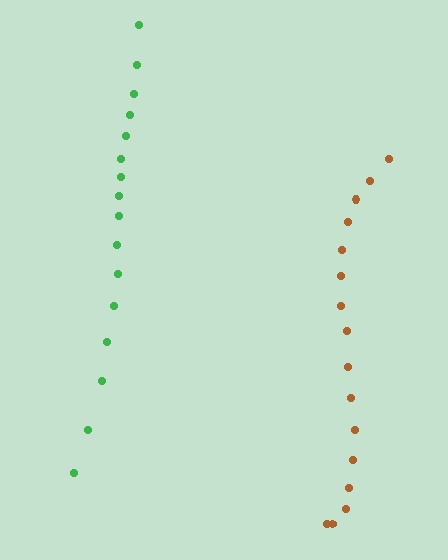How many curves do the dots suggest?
There are 2 distinct paths.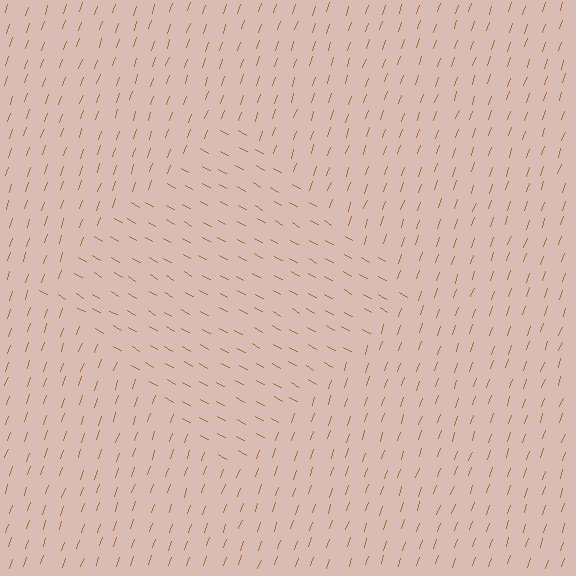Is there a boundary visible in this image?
Yes, there is a texture boundary formed by a change in line orientation.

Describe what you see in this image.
The image is filled with small brown line segments. A diamond region in the image has lines oriented differently from the surrounding lines, creating a visible texture boundary.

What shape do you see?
I see a diamond.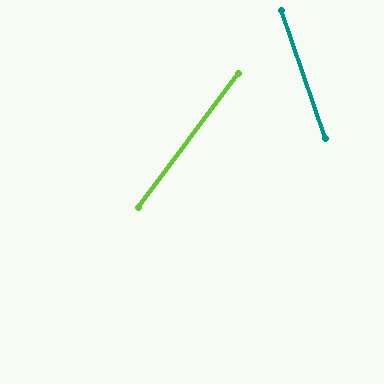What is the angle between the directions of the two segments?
Approximately 56 degrees.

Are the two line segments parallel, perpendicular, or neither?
Neither parallel nor perpendicular — they differ by about 56°.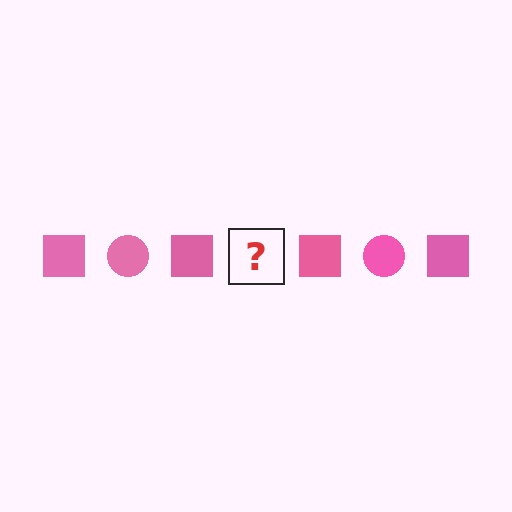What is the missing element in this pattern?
The missing element is a pink circle.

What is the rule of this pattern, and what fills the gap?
The rule is that the pattern cycles through square, circle shapes in pink. The gap should be filled with a pink circle.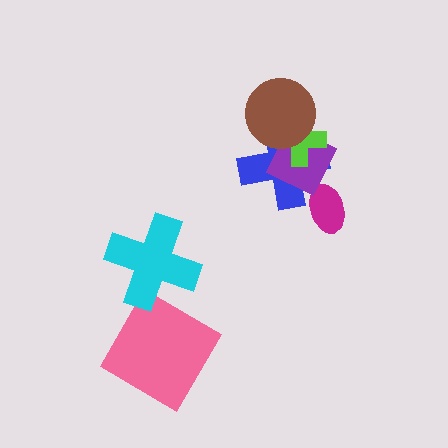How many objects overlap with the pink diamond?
0 objects overlap with the pink diamond.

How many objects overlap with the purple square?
3 objects overlap with the purple square.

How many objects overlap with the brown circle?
3 objects overlap with the brown circle.